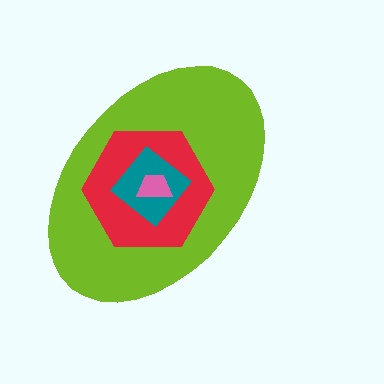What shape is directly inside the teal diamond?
The pink trapezoid.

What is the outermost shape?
The lime ellipse.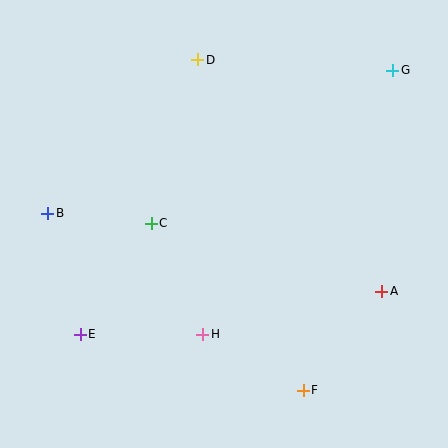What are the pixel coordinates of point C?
Point C is at (151, 223).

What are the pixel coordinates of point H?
Point H is at (203, 334).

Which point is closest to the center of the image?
Point C at (151, 223) is closest to the center.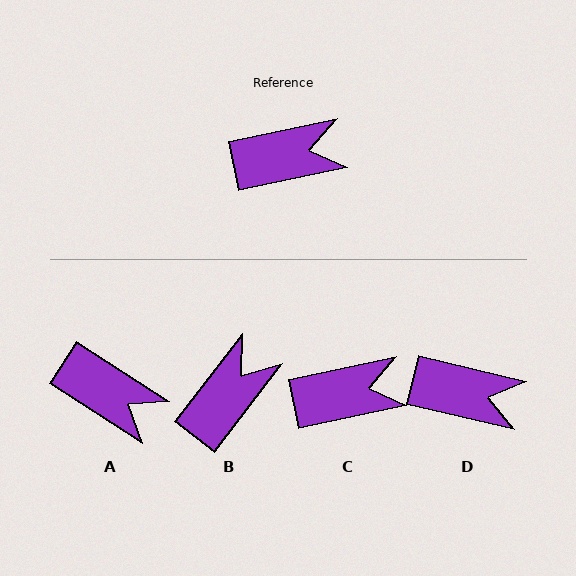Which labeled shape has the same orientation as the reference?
C.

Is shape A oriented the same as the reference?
No, it is off by about 44 degrees.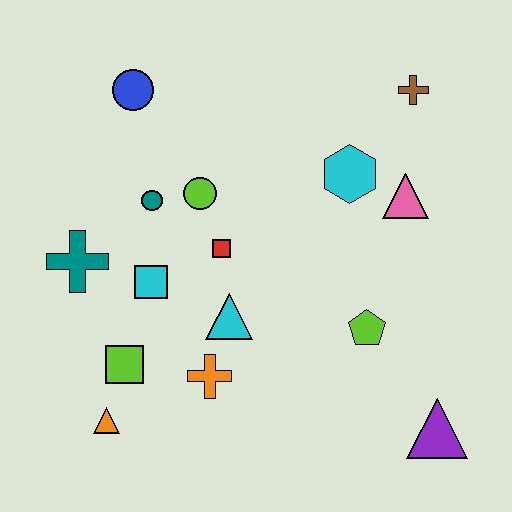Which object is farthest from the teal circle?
The purple triangle is farthest from the teal circle.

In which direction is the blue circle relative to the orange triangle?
The blue circle is above the orange triangle.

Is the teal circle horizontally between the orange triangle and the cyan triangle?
Yes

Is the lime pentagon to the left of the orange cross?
No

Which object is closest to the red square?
The lime circle is closest to the red square.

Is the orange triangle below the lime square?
Yes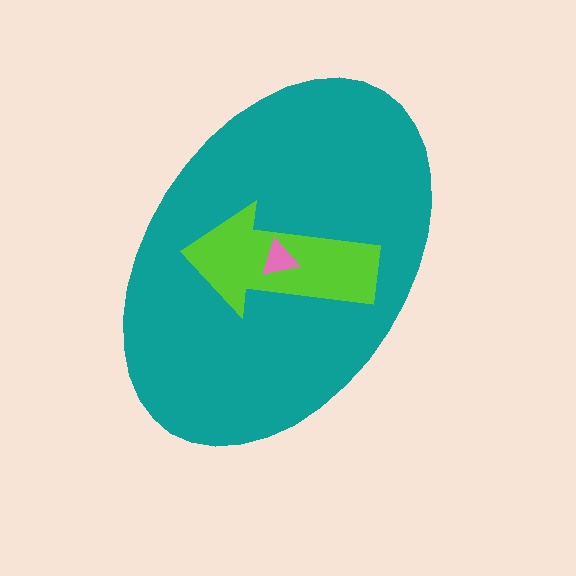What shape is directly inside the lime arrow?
The pink triangle.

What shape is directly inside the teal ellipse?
The lime arrow.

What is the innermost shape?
The pink triangle.